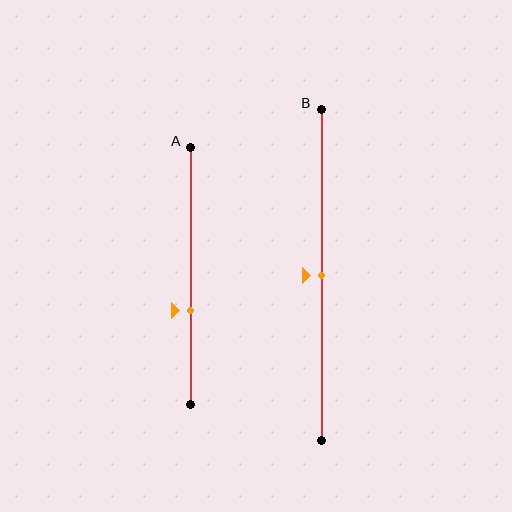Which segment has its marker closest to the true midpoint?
Segment B has its marker closest to the true midpoint.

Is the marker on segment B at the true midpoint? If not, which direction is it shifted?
Yes, the marker on segment B is at the true midpoint.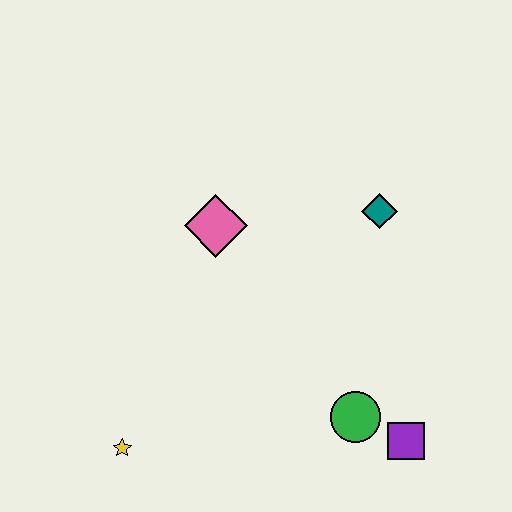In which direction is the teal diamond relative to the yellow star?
The teal diamond is to the right of the yellow star.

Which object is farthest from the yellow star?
The teal diamond is farthest from the yellow star.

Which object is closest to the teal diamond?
The pink diamond is closest to the teal diamond.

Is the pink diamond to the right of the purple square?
No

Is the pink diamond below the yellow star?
No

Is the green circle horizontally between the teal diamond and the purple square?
No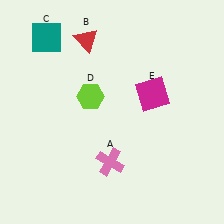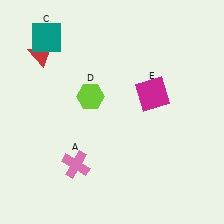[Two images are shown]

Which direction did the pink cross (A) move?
The pink cross (A) moved left.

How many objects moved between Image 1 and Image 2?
2 objects moved between the two images.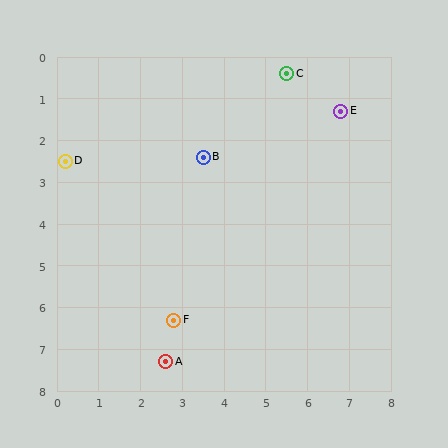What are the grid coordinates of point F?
Point F is at approximately (2.8, 6.3).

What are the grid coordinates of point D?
Point D is at approximately (0.2, 2.5).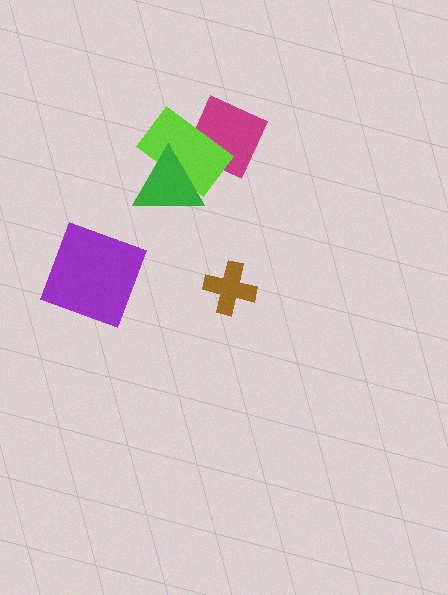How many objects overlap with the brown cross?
0 objects overlap with the brown cross.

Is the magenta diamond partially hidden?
Yes, it is partially covered by another shape.